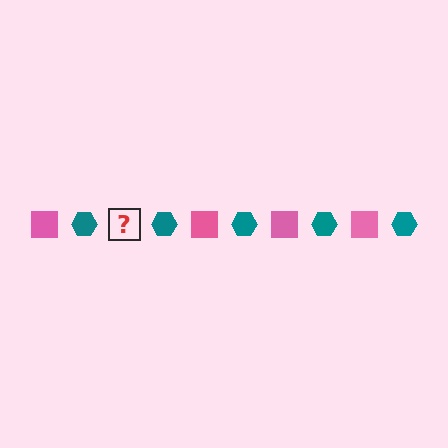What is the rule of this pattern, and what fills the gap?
The rule is that the pattern alternates between pink square and teal hexagon. The gap should be filled with a pink square.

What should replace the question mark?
The question mark should be replaced with a pink square.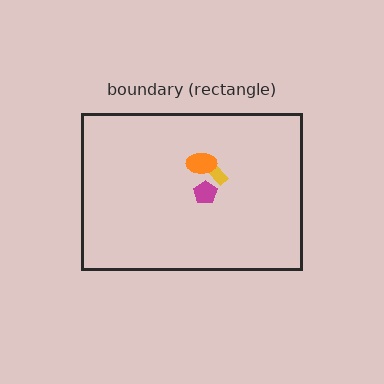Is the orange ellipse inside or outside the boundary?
Inside.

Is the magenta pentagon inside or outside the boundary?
Inside.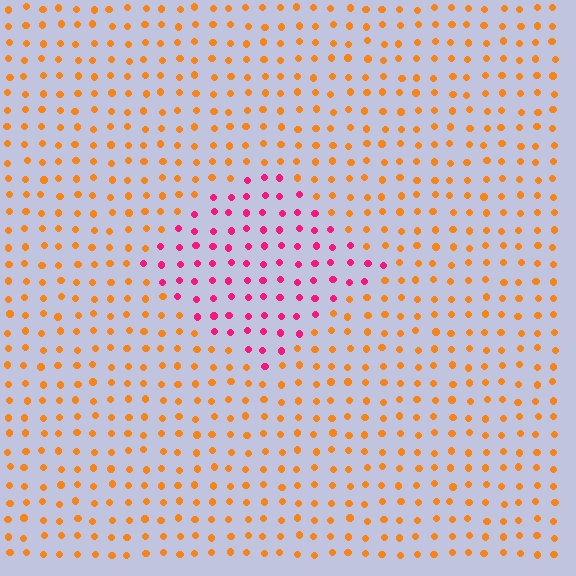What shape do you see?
I see a diamond.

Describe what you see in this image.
The image is filled with small orange elements in a uniform arrangement. A diamond-shaped region is visible where the elements are tinted to a slightly different hue, forming a subtle color boundary.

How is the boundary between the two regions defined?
The boundary is defined purely by a slight shift in hue (about 56 degrees). Spacing, size, and orientation are identical on both sides.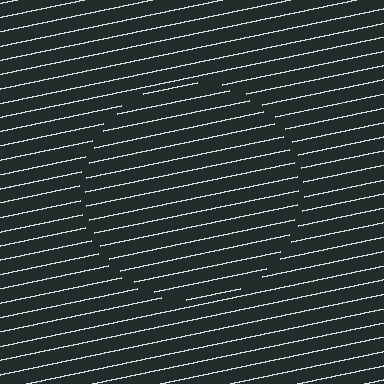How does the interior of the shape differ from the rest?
The interior of the shape contains the same grating, shifted by half a period — the contour is defined by the phase discontinuity where line-ends from the inner and outer gratings abut.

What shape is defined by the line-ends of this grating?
An illusory circle. The interior of the shape contains the same grating, shifted by half a period — the contour is defined by the phase discontinuity where line-ends from the inner and outer gratings abut.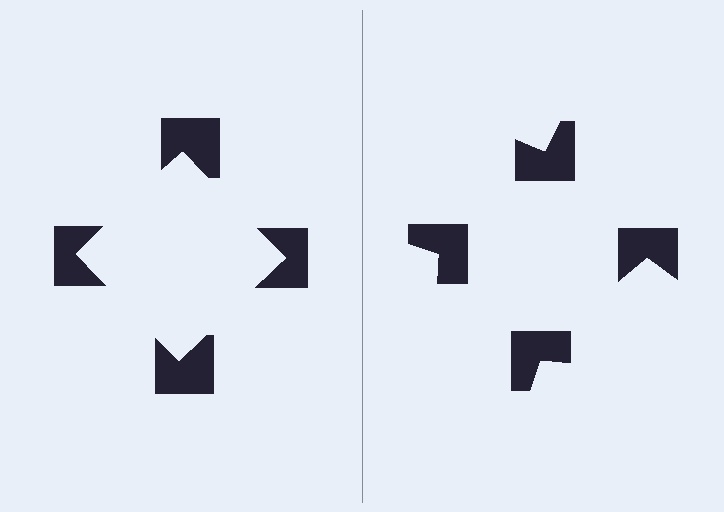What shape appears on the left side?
An illusory square.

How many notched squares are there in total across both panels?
8 — 4 on each side.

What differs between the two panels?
The notched squares are positioned identically on both sides; only the wedge orientations differ. On the left they align to a square; on the right they are misaligned.